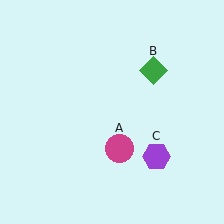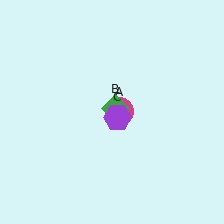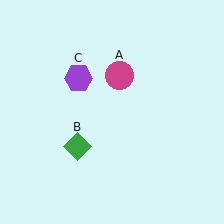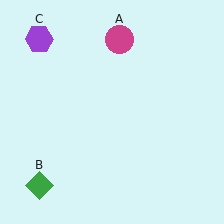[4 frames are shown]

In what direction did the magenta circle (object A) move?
The magenta circle (object A) moved up.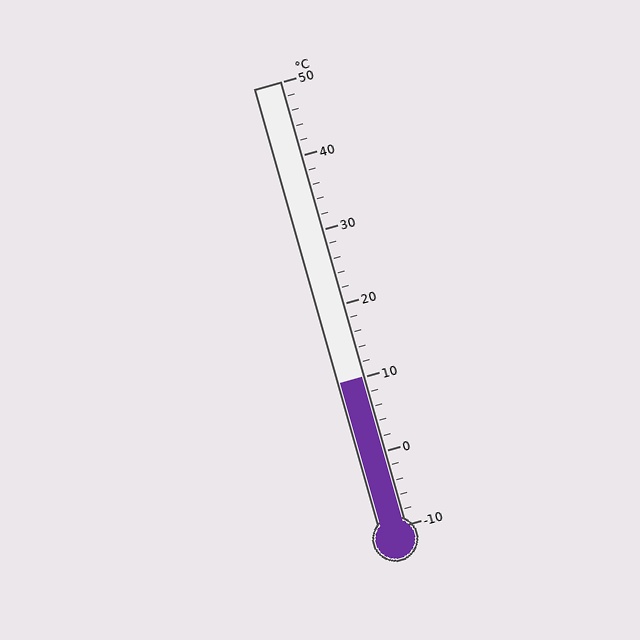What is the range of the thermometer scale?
The thermometer scale ranges from -10°C to 50°C.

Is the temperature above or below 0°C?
The temperature is above 0°C.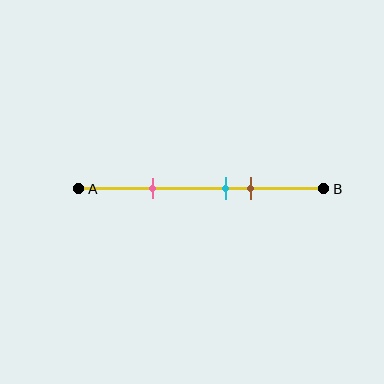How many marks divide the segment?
There are 3 marks dividing the segment.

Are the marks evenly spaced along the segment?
No, the marks are not evenly spaced.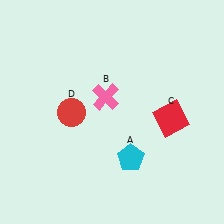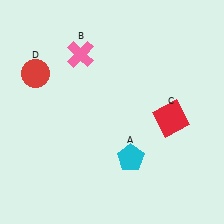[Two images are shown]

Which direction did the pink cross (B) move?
The pink cross (B) moved up.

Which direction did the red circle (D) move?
The red circle (D) moved up.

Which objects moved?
The objects that moved are: the pink cross (B), the red circle (D).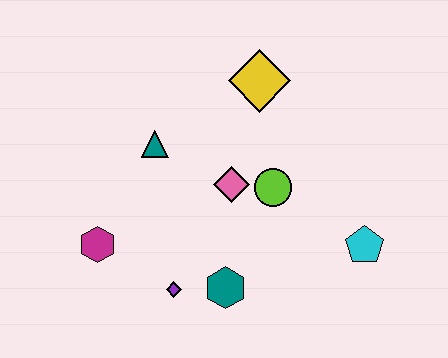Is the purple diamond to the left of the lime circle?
Yes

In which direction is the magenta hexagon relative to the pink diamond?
The magenta hexagon is to the left of the pink diamond.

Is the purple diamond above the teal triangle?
No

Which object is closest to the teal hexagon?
The purple diamond is closest to the teal hexagon.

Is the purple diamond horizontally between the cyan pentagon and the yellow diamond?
No